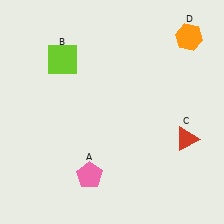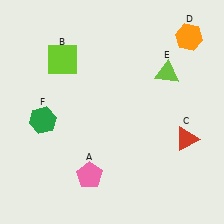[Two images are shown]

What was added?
A lime triangle (E), a green hexagon (F) were added in Image 2.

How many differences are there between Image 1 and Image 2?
There are 2 differences between the two images.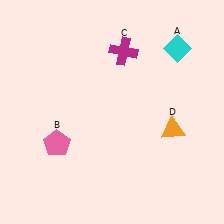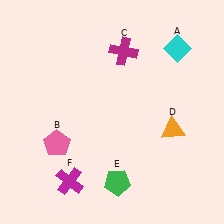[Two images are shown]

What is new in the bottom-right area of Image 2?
A green pentagon (E) was added in the bottom-right area of Image 2.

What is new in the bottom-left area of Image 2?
A magenta cross (F) was added in the bottom-left area of Image 2.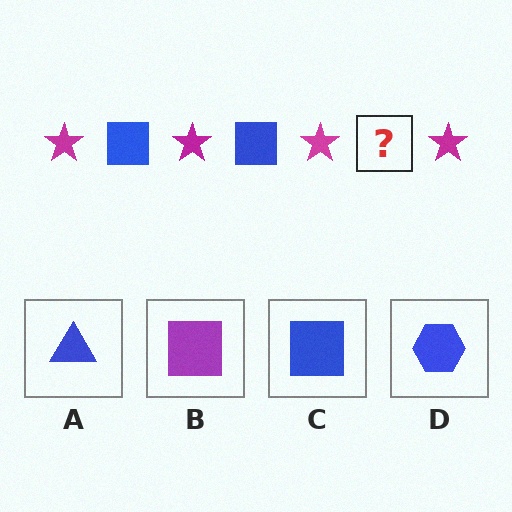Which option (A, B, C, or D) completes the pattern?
C.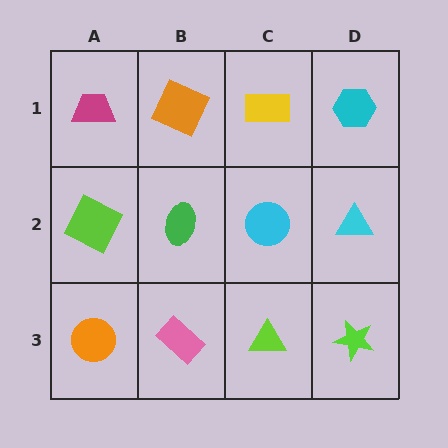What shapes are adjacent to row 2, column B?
An orange square (row 1, column B), a pink rectangle (row 3, column B), a lime square (row 2, column A), a cyan circle (row 2, column C).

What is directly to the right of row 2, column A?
A green ellipse.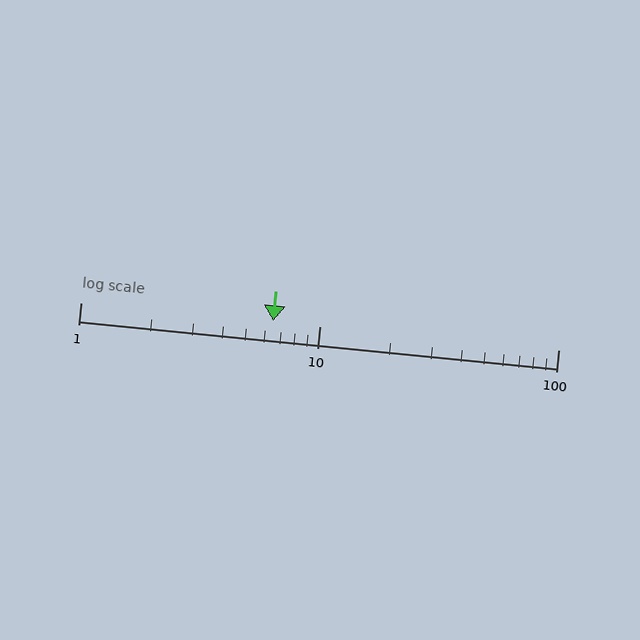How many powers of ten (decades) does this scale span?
The scale spans 2 decades, from 1 to 100.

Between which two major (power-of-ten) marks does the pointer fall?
The pointer is between 1 and 10.